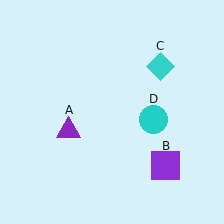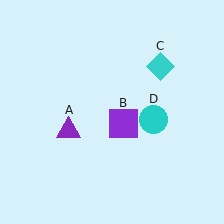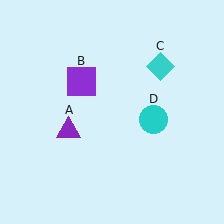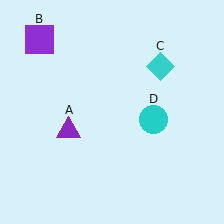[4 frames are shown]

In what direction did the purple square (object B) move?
The purple square (object B) moved up and to the left.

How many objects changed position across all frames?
1 object changed position: purple square (object B).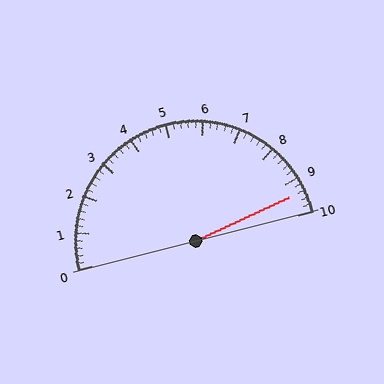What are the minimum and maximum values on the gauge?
The gauge ranges from 0 to 10.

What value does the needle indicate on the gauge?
The needle indicates approximately 9.4.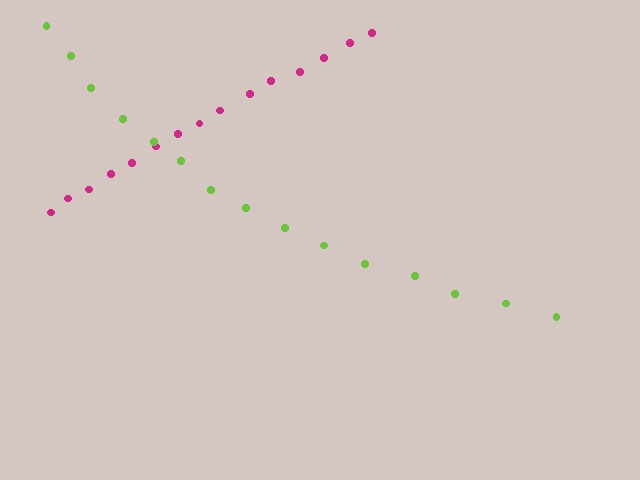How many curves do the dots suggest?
There are 2 distinct paths.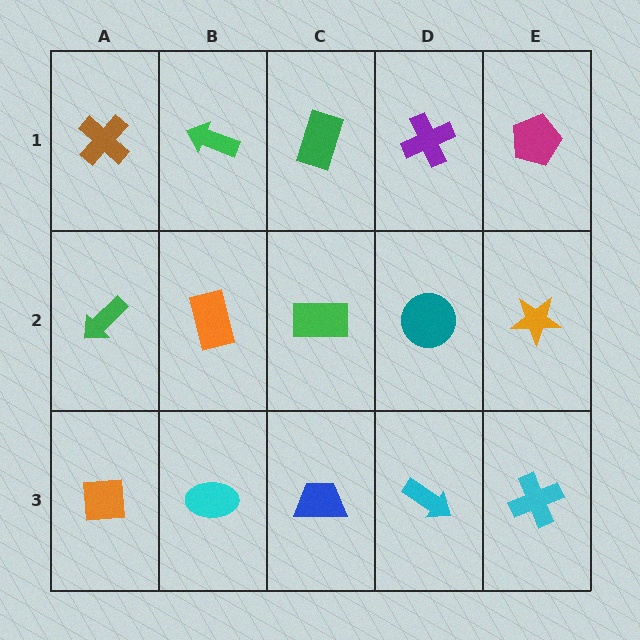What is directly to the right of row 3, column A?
A cyan ellipse.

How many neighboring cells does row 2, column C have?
4.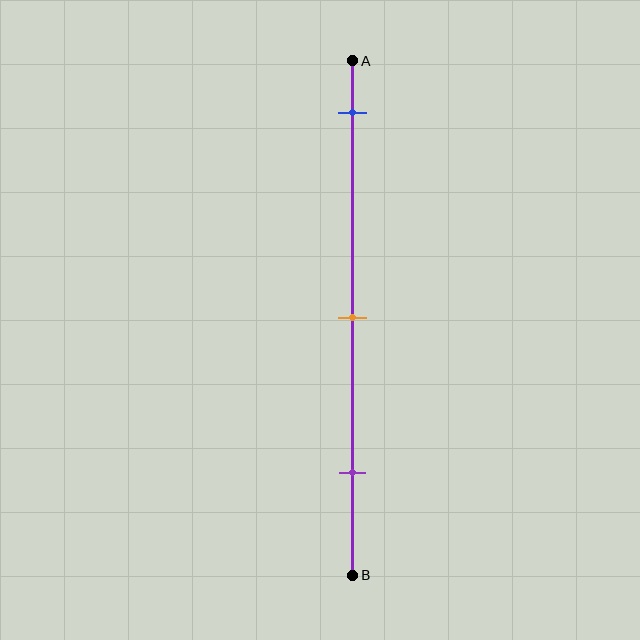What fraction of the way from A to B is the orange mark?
The orange mark is approximately 50% (0.5) of the way from A to B.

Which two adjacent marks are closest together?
The orange and purple marks are the closest adjacent pair.